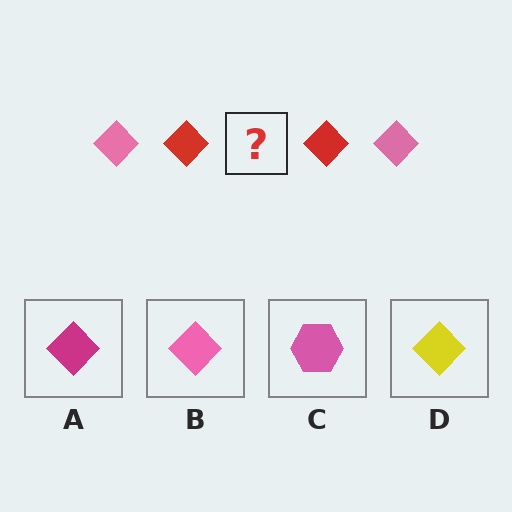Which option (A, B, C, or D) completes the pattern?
B.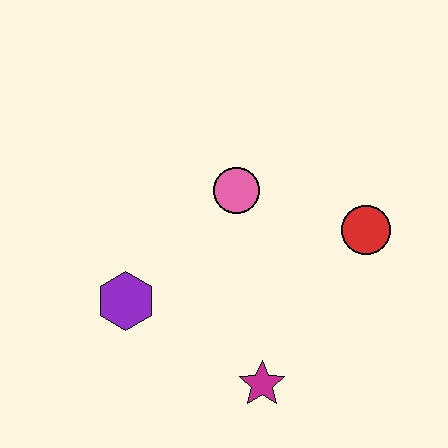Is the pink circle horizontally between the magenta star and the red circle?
No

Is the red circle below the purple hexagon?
No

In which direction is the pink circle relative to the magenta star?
The pink circle is above the magenta star.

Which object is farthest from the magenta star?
The pink circle is farthest from the magenta star.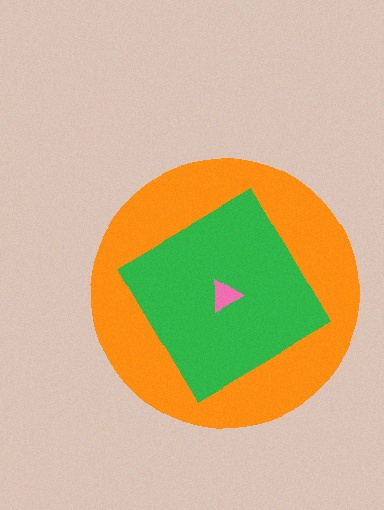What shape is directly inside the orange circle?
The green diamond.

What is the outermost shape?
The orange circle.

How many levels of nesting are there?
3.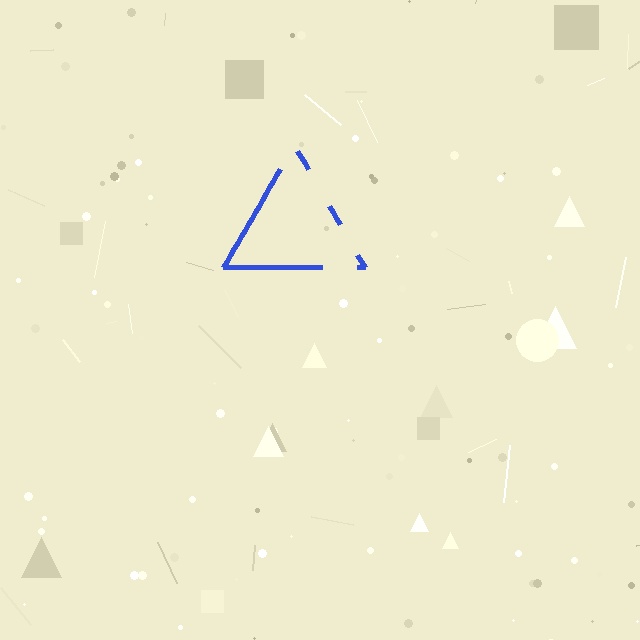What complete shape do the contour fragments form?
The contour fragments form a triangle.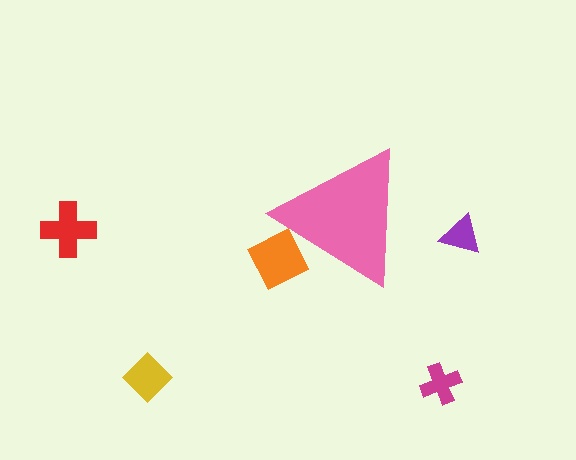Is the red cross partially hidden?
No, the red cross is fully visible.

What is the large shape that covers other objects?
A pink triangle.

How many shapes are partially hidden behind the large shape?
1 shape is partially hidden.